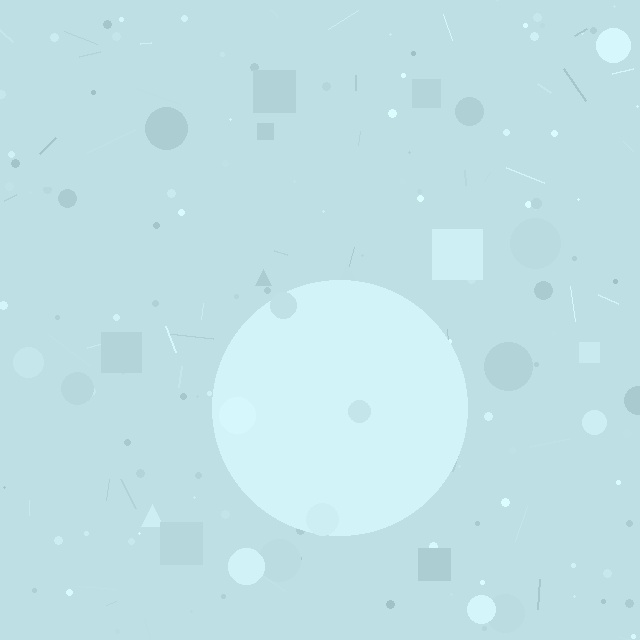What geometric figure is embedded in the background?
A circle is embedded in the background.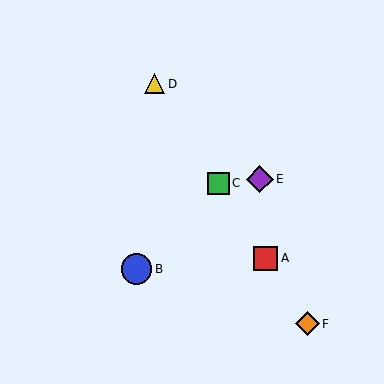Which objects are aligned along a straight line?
Objects A, C, D, F are aligned along a straight line.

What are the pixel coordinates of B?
Object B is at (137, 269).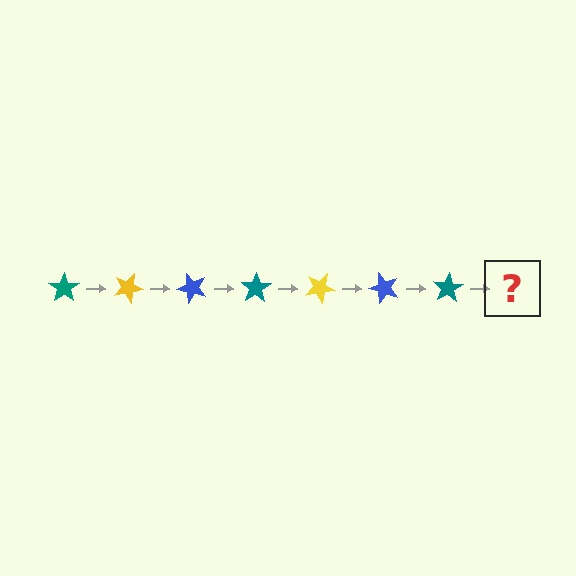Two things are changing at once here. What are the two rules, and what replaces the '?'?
The two rules are that it rotates 25 degrees each step and the color cycles through teal, yellow, and blue. The '?' should be a yellow star, rotated 175 degrees from the start.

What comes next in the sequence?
The next element should be a yellow star, rotated 175 degrees from the start.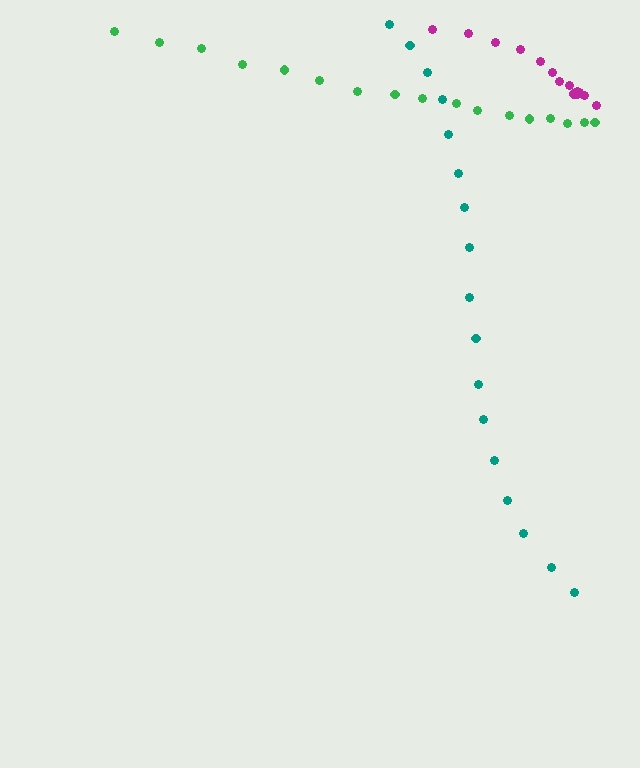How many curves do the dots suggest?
There are 3 distinct paths.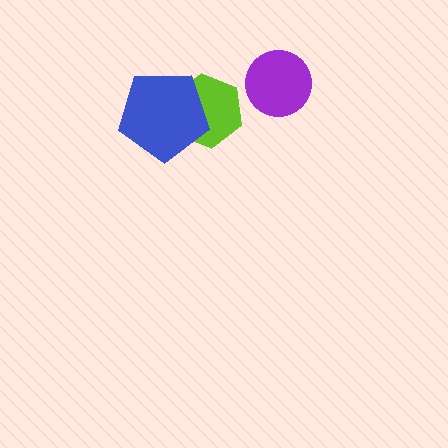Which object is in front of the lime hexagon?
The blue pentagon is in front of the lime hexagon.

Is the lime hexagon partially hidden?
Yes, it is partially covered by another shape.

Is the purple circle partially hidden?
No, no other shape covers it.